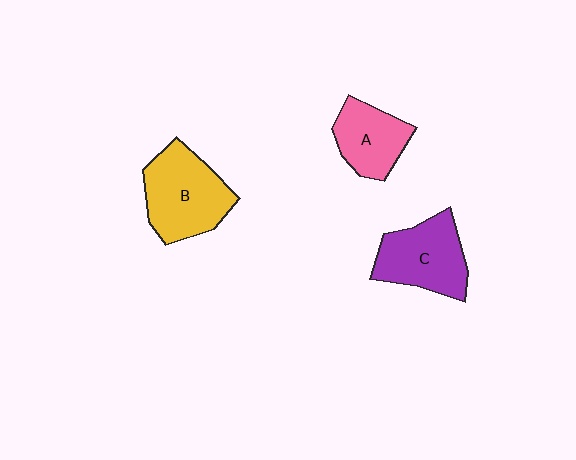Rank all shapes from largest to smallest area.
From largest to smallest: B (yellow), C (purple), A (pink).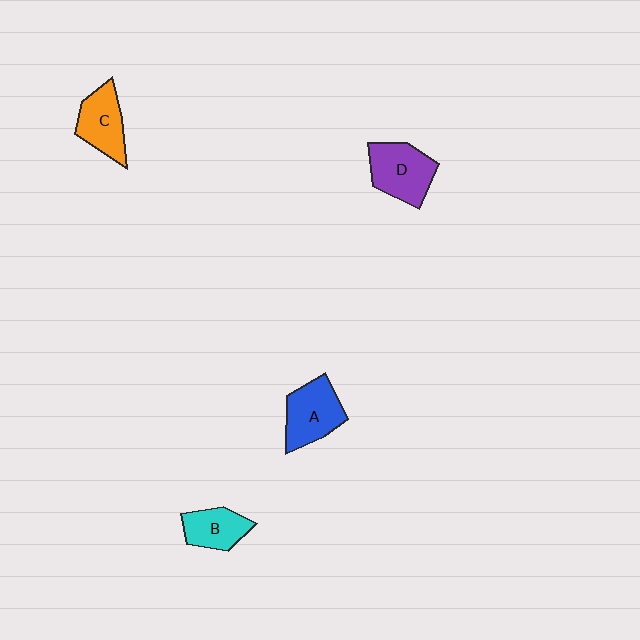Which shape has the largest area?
Shape D (purple).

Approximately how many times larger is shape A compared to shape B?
Approximately 1.4 times.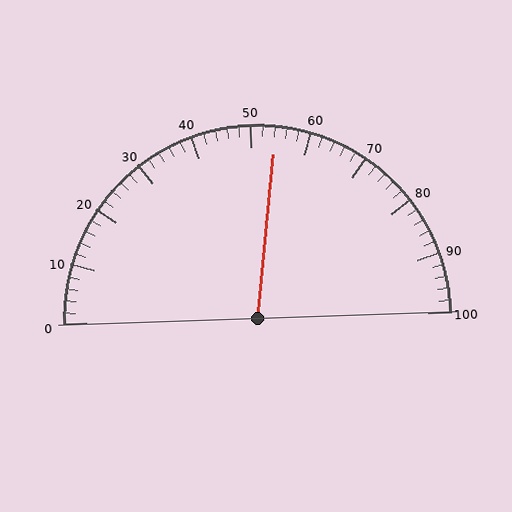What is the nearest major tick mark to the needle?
The nearest major tick mark is 50.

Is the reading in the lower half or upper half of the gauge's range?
The reading is in the upper half of the range (0 to 100).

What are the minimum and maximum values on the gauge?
The gauge ranges from 0 to 100.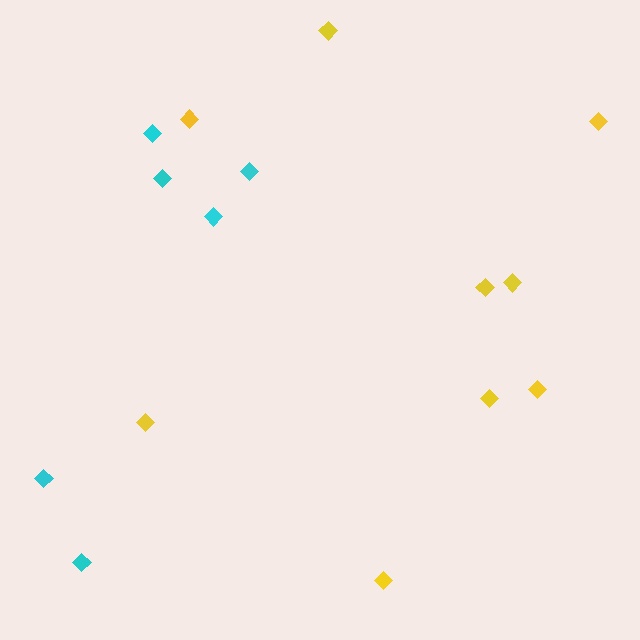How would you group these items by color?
There are 2 groups: one group of cyan diamonds (6) and one group of yellow diamonds (9).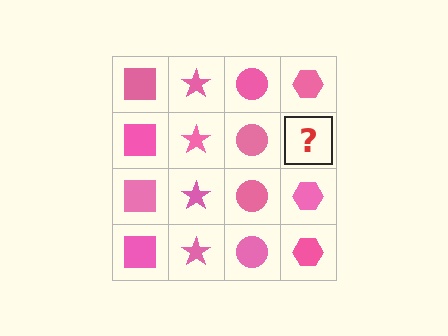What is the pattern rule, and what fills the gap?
The rule is that each column has a consistent shape. The gap should be filled with a pink hexagon.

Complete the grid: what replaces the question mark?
The question mark should be replaced with a pink hexagon.